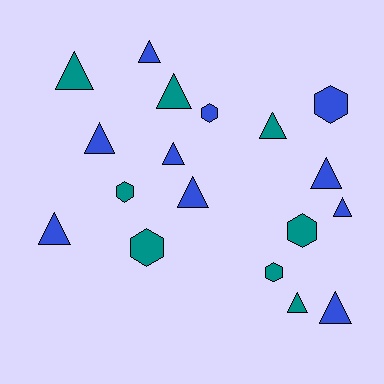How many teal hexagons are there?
There are 4 teal hexagons.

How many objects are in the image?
There are 18 objects.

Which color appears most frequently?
Blue, with 10 objects.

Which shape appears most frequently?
Triangle, with 12 objects.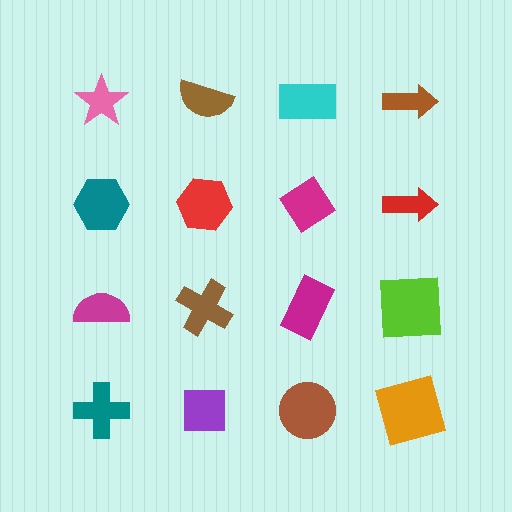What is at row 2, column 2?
A red hexagon.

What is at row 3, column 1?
A magenta semicircle.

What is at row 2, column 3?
A magenta diamond.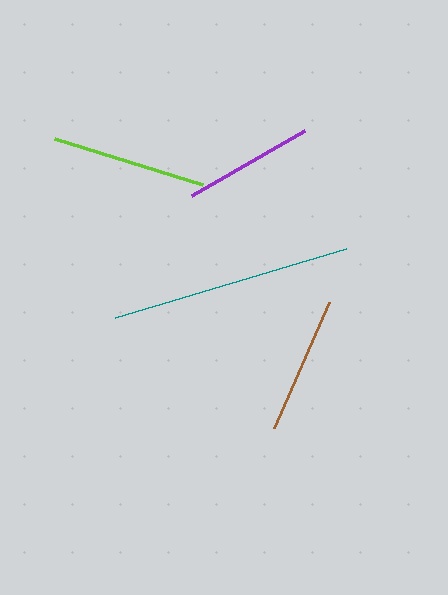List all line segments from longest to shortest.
From longest to shortest: teal, lime, brown, purple.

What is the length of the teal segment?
The teal segment is approximately 241 pixels long.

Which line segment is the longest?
The teal line is the longest at approximately 241 pixels.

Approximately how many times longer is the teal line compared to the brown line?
The teal line is approximately 1.8 times the length of the brown line.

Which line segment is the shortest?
The purple line is the shortest at approximately 130 pixels.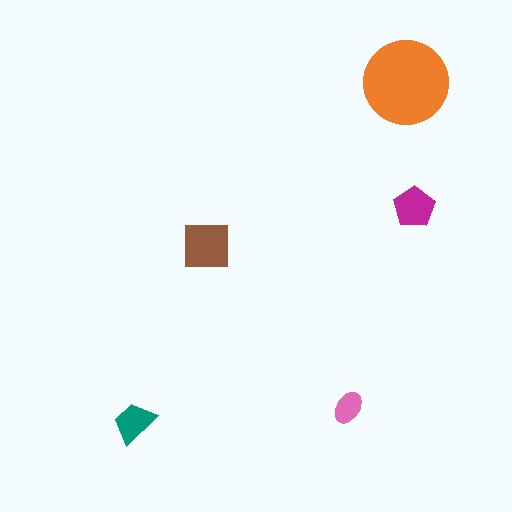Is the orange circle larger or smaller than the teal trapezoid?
Larger.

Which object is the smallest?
The pink ellipse.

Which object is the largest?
The orange circle.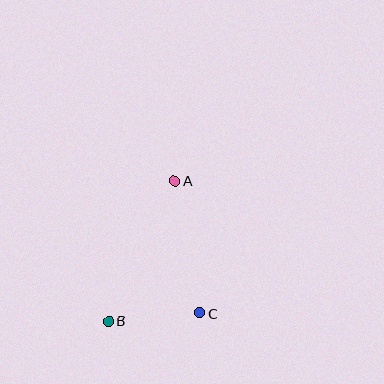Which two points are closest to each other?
Points B and C are closest to each other.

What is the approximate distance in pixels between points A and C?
The distance between A and C is approximately 135 pixels.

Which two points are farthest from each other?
Points A and B are farthest from each other.